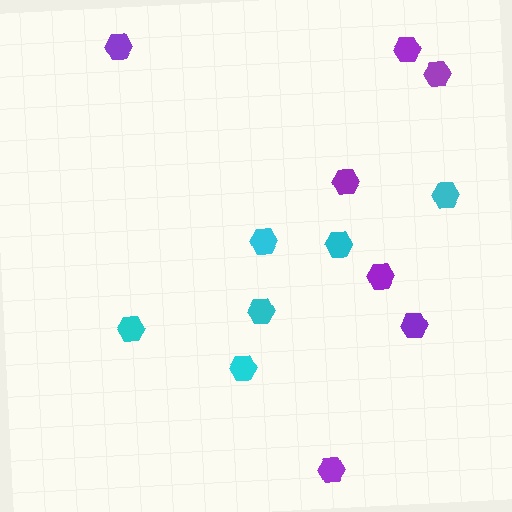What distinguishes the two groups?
There are 2 groups: one group of purple hexagons (7) and one group of cyan hexagons (6).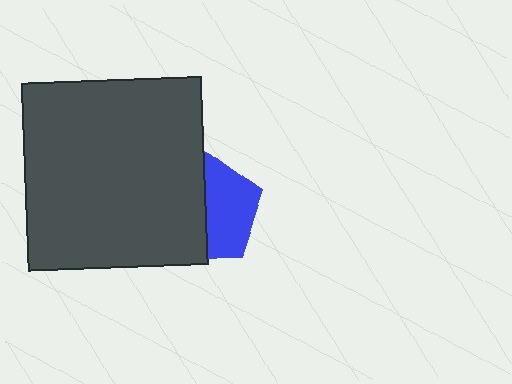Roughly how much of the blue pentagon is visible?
About half of it is visible (roughly 50%).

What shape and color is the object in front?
The object in front is a dark gray rectangle.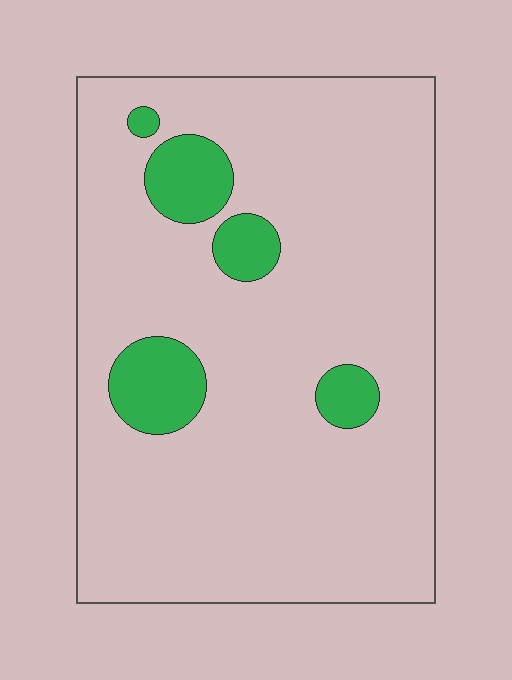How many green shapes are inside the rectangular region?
5.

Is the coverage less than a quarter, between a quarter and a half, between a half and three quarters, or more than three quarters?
Less than a quarter.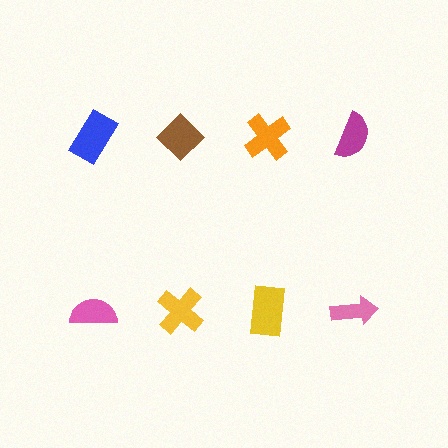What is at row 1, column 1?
A blue rectangle.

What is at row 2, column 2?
A yellow cross.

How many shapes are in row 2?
4 shapes.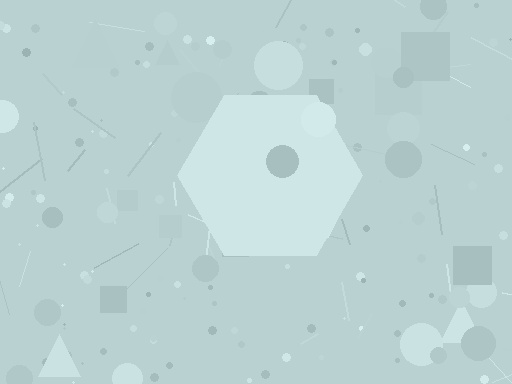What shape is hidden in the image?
A hexagon is hidden in the image.